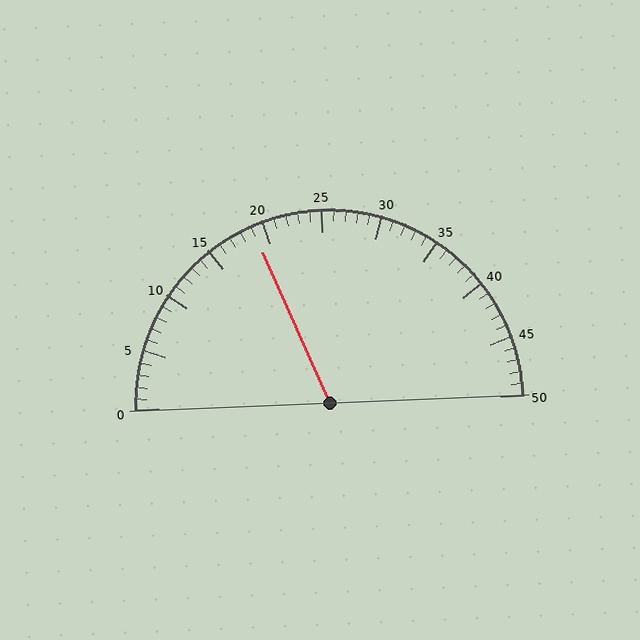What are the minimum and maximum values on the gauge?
The gauge ranges from 0 to 50.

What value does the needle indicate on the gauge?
The needle indicates approximately 19.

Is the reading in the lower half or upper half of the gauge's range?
The reading is in the lower half of the range (0 to 50).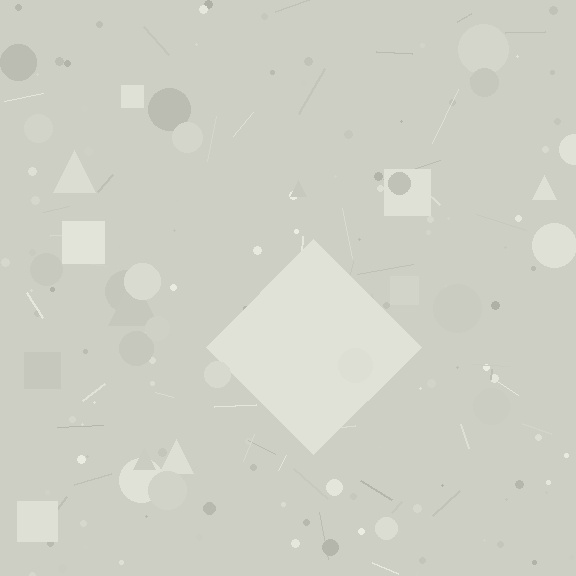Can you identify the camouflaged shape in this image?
The camouflaged shape is a diamond.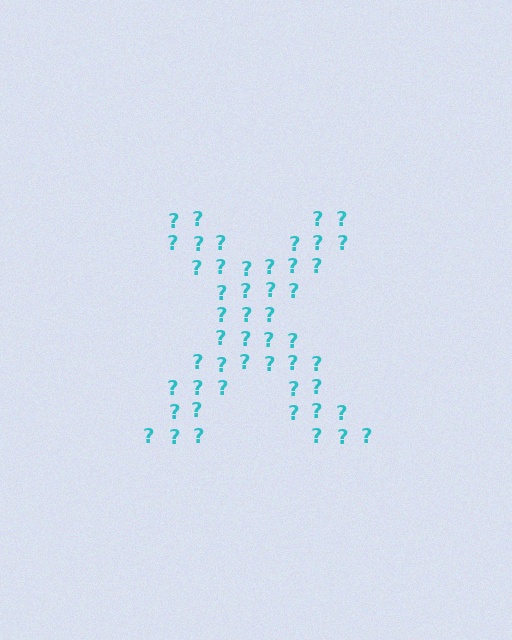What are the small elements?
The small elements are question marks.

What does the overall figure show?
The overall figure shows the letter X.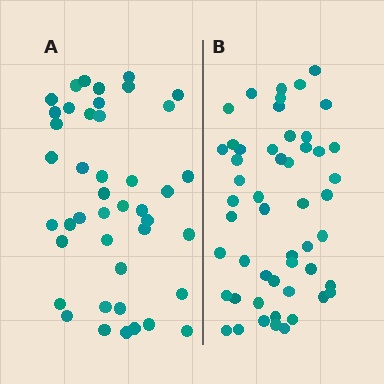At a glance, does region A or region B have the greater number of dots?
Region B (the right region) has more dots.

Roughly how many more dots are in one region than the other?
Region B has roughly 8 or so more dots than region A.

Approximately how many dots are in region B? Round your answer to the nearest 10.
About 50 dots. (The exact count is 51, which rounds to 50.)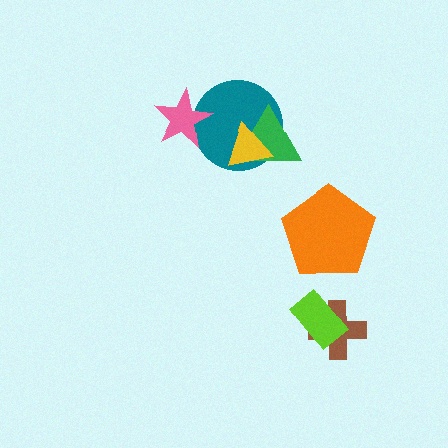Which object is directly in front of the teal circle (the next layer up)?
The green triangle is directly in front of the teal circle.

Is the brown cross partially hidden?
Yes, it is partially covered by another shape.